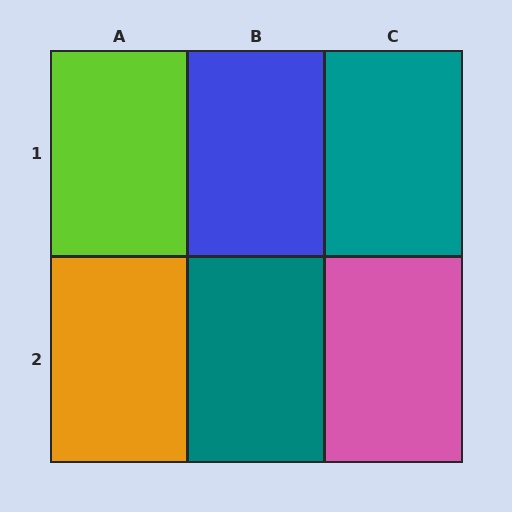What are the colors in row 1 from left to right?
Lime, blue, teal.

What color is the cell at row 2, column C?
Pink.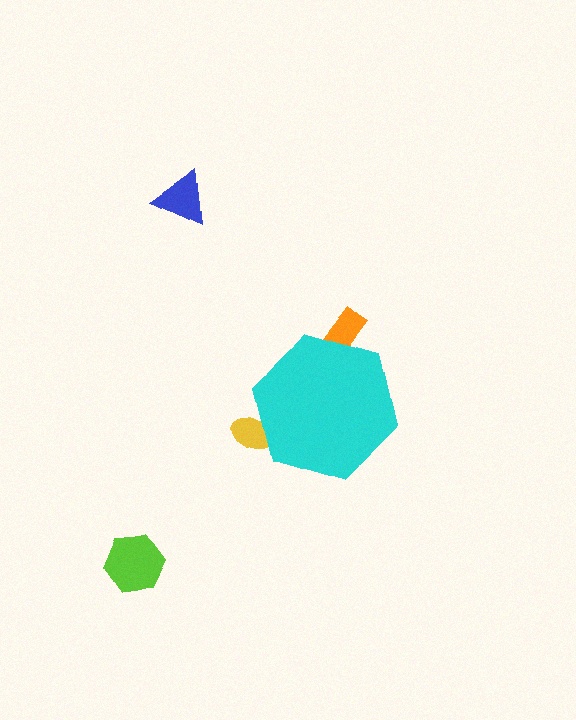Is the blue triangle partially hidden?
No, the blue triangle is fully visible.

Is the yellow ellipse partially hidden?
Yes, the yellow ellipse is partially hidden behind the cyan hexagon.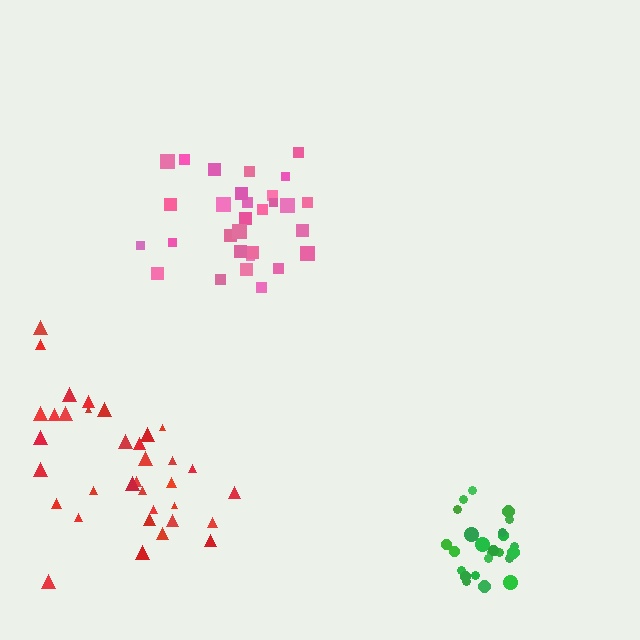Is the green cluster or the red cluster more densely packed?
Green.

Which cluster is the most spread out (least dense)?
Red.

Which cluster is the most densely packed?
Green.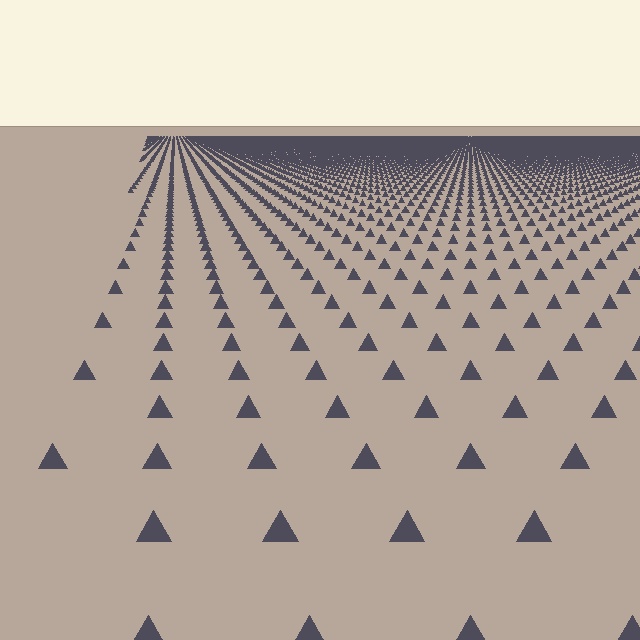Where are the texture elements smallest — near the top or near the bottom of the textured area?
Near the top.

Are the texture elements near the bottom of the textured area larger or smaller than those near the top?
Larger. Near the bottom, elements are closer to the viewer and appear at a bigger on-screen size.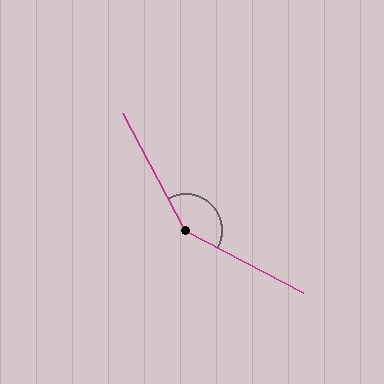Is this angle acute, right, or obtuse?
It is obtuse.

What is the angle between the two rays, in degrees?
Approximately 146 degrees.